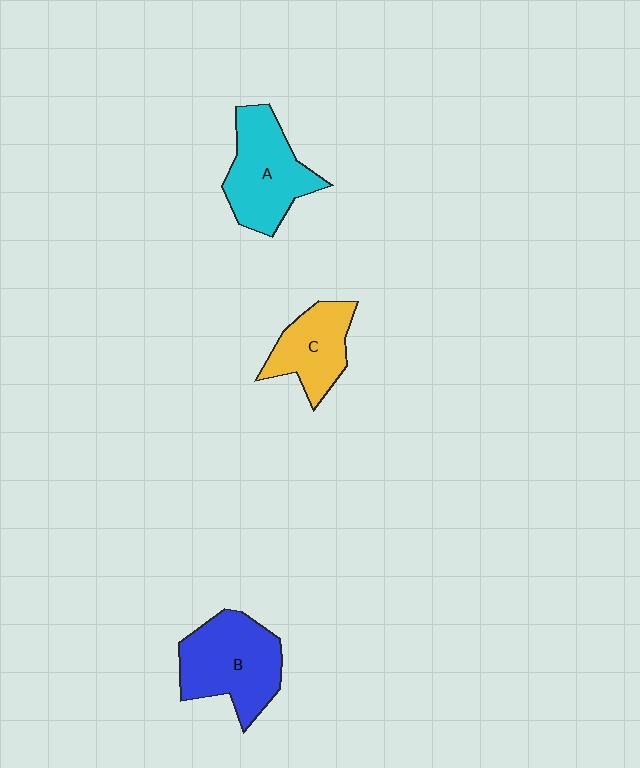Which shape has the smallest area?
Shape C (yellow).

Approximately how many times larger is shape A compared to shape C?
Approximately 1.3 times.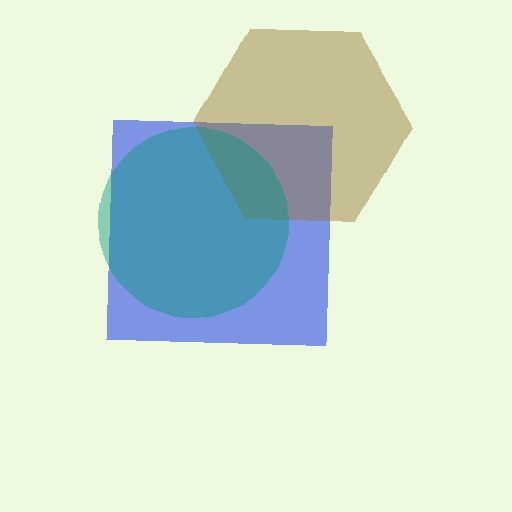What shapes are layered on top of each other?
The layered shapes are: a blue square, a brown hexagon, a teal circle.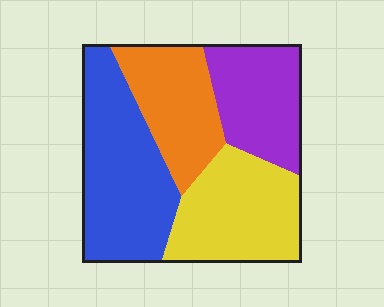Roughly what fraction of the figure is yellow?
Yellow covers about 25% of the figure.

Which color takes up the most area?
Blue, at roughly 30%.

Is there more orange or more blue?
Blue.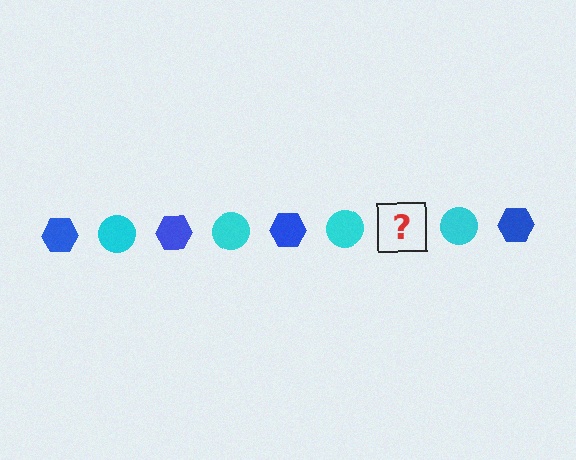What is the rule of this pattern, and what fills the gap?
The rule is that the pattern alternates between blue hexagon and cyan circle. The gap should be filled with a blue hexagon.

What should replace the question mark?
The question mark should be replaced with a blue hexagon.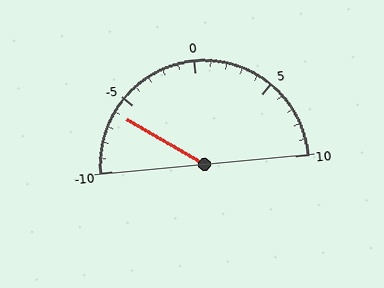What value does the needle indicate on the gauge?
The needle indicates approximately -6.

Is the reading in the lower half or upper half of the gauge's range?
The reading is in the lower half of the range (-10 to 10).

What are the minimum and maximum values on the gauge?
The gauge ranges from -10 to 10.